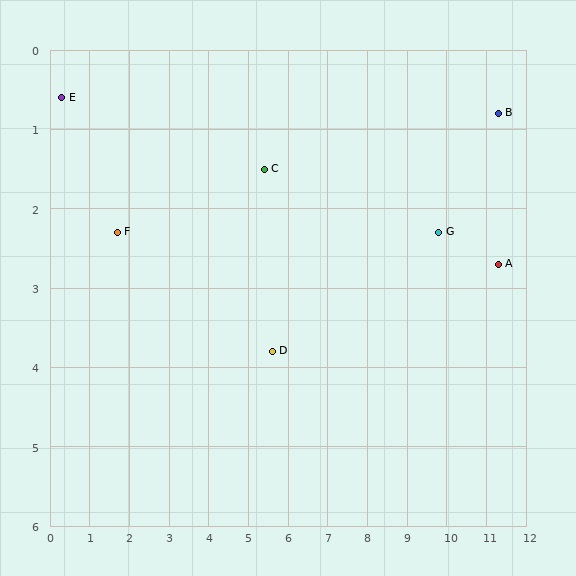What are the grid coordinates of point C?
Point C is at approximately (5.4, 1.5).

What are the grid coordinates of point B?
Point B is at approximately (11.3, 0.8).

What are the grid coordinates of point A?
Point A is at approximately (11.3, 2.7).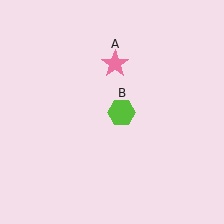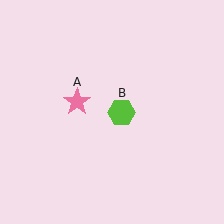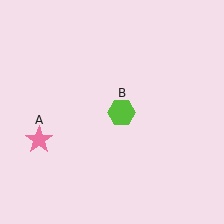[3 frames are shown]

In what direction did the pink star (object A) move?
The pink star (object A) moved down and to the left.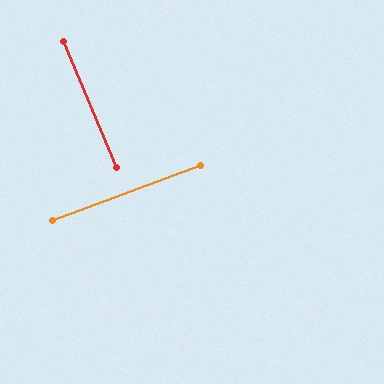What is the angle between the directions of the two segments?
Approximately 88 degrees.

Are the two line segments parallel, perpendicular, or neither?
Perpendicular — they meet at approximately 88°.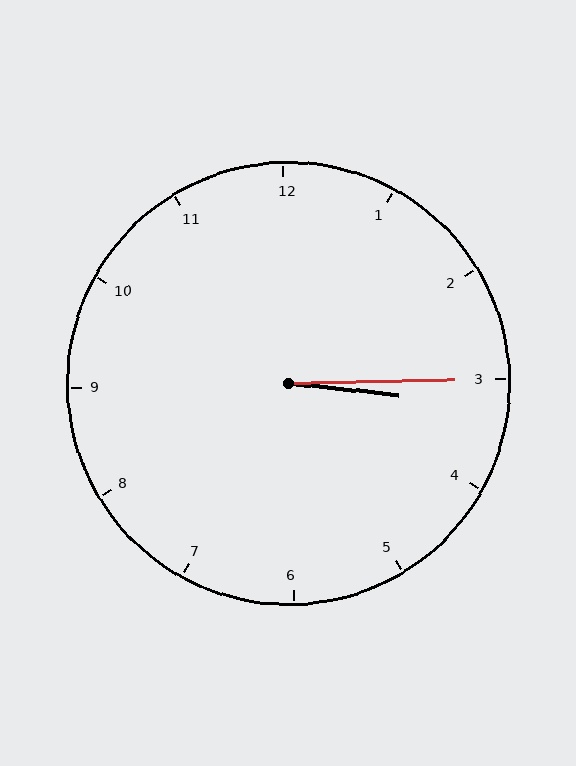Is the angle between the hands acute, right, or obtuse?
It is acute.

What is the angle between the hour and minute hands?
Approximately 8 degrees.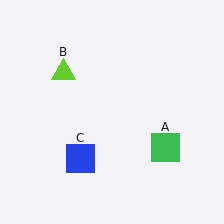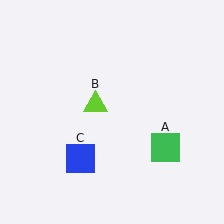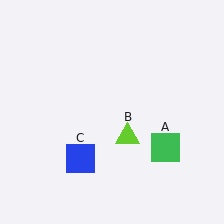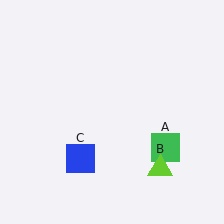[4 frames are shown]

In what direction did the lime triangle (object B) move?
The lime triangle (object B) moved down and to the right.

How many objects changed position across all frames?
1 object changed position: lime triangle (object B).